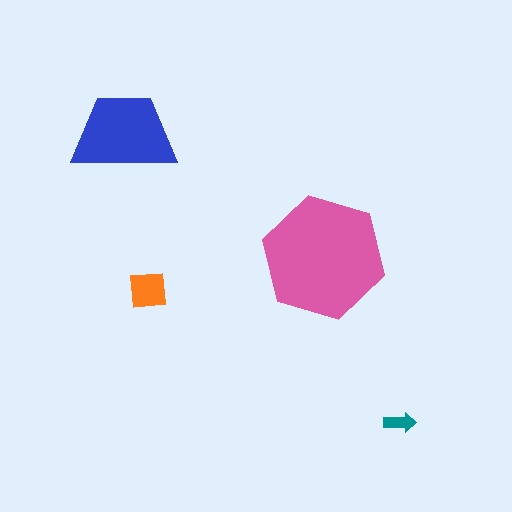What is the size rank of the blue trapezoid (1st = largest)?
2nd.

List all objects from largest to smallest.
The pink hexagon, the blue trapezoid, the orange square, the teal arrow.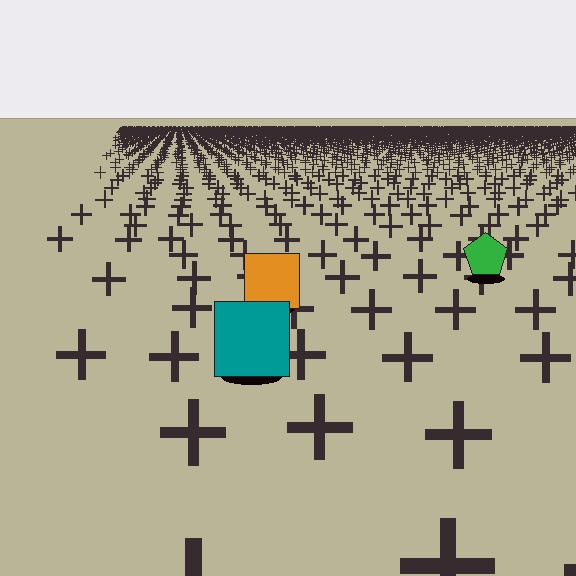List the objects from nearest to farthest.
From nearest to farthest: the teal square, the orange square, the green pentagon.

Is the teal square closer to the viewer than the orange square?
Yes. The teal square is closer — you can tell from the texture gradient: the ground texture is coarser near it.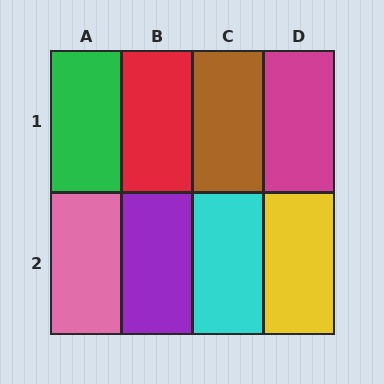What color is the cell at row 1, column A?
Green.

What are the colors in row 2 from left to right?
Pink, purple, cyan, yellow.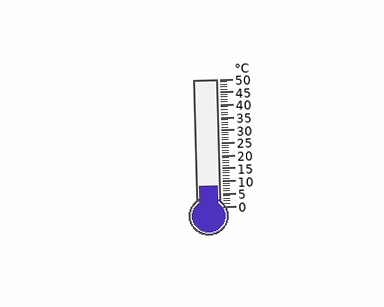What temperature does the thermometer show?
The thermometer shows approximately 8°C.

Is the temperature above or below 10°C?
The temperature is below 10°C.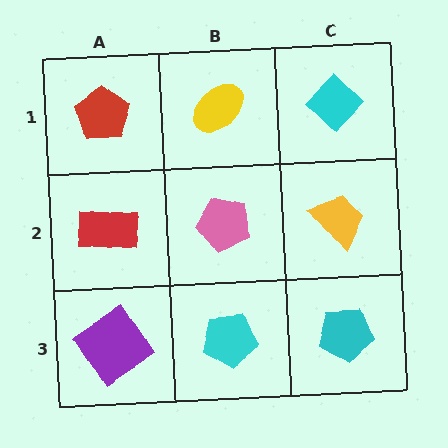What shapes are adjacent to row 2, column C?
A cyan diamond (row 1, column C), a cyan pentagon (row 3, column C), a pink pentagon (row 2, column B).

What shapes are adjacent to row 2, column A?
A red pentagon (row 1, column A), a purple diamond (row 3, column A), a pink pentagon (row 2, column B).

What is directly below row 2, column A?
A purple diamond.